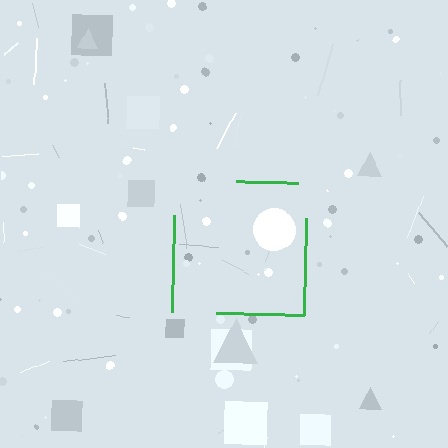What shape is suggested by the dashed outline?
The dashed outline suggests a square.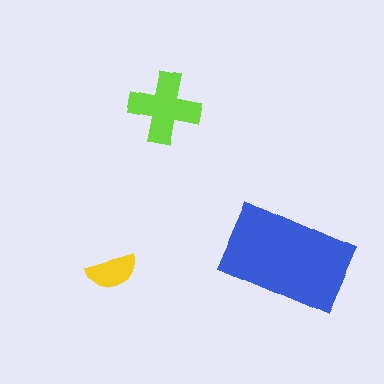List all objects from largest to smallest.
The blue rectangle, the lime cross, the yellow semicircle.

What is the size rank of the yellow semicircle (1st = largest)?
3rd.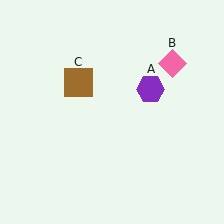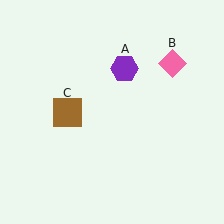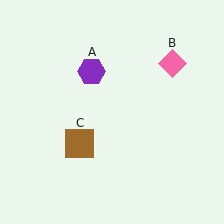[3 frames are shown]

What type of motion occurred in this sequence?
The purple hexagon (object A), brown square (object C) rotated counterclockwise around the center of the scene.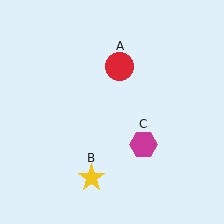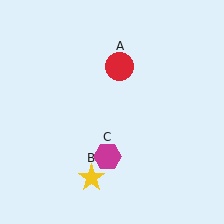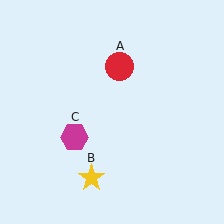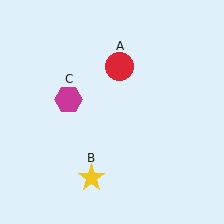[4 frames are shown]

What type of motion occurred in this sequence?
The magenta hexagon (object C) rotated clockwise around the center of the scene.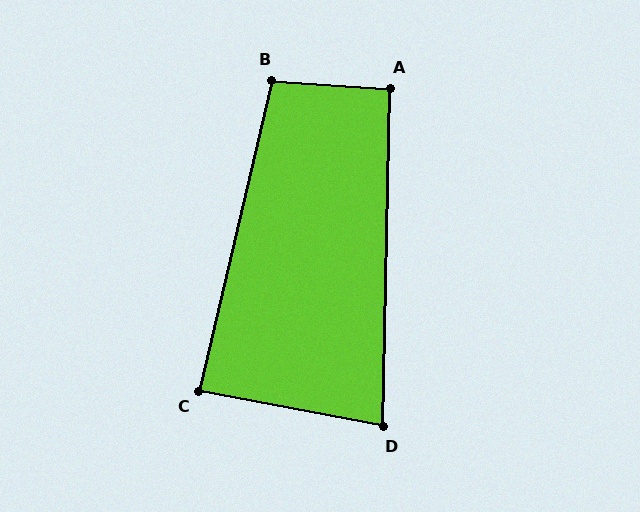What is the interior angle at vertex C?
Approximately 88 degrees (approximately right).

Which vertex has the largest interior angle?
B, at approximately 100 degrees.